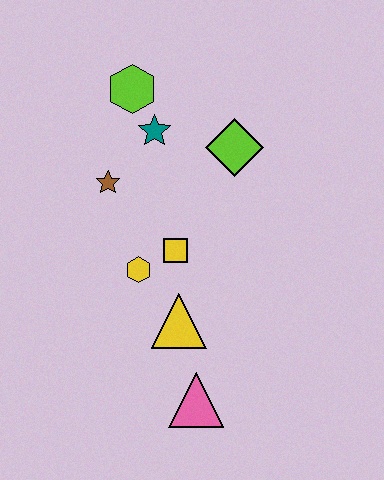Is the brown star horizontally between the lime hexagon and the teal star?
No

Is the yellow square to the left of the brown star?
No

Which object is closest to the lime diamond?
The teal star is closest to the lime diamond.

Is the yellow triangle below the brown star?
Yes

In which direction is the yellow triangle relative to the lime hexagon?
The yellow triangle is below the lime hexagon.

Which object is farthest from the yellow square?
The lime hexagon is farthest from the yellow square.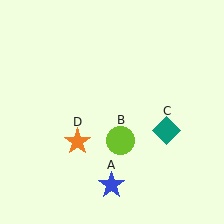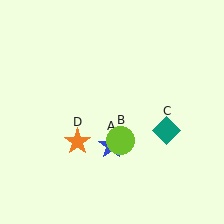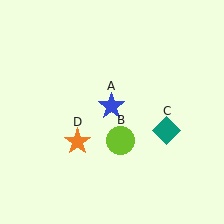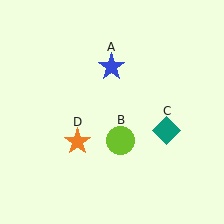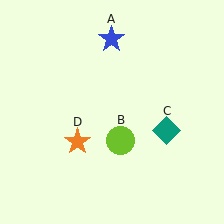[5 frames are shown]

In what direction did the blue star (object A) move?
The blue star (object A) moved up.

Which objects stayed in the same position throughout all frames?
Lime circle (object B) and teal diamond (object C) and orange star (object D) remained stationary.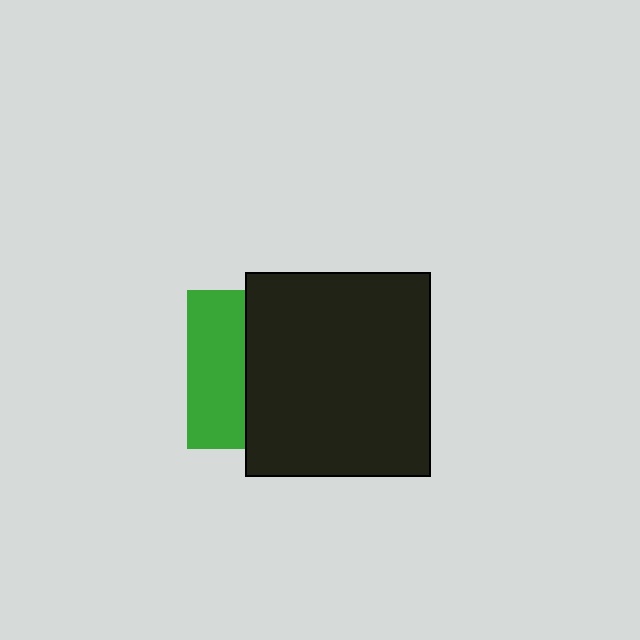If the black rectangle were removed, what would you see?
You would see the complete green square.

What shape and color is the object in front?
The object in front is a black rectangle.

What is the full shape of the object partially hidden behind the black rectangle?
The partially hidden object is a green square.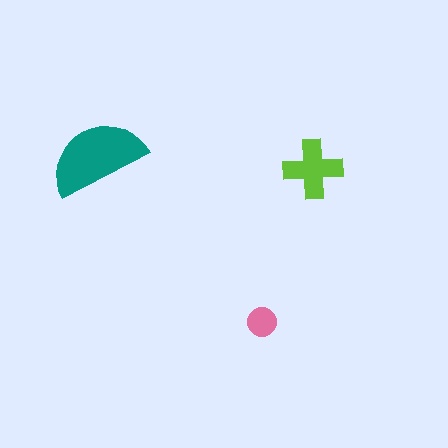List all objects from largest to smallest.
The teal semicircle, the lime cross, the pink circle.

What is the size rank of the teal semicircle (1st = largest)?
1st.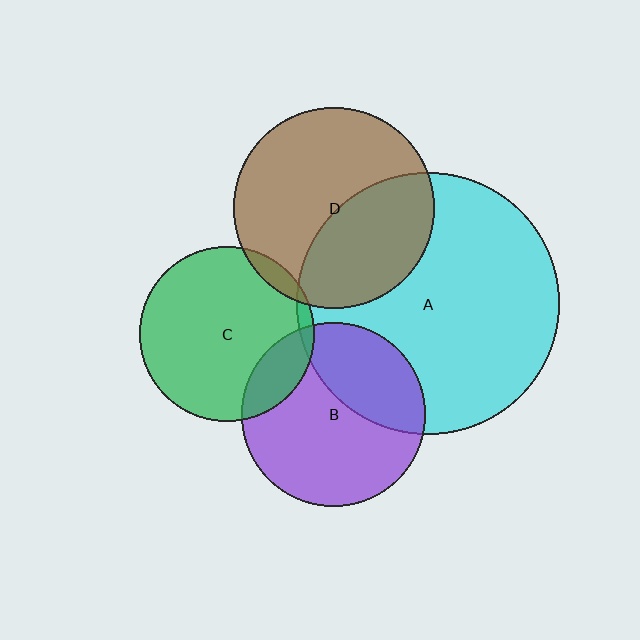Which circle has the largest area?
Circle A (cyan).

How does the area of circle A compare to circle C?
Approximately 2.2 times.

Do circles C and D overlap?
Yes.